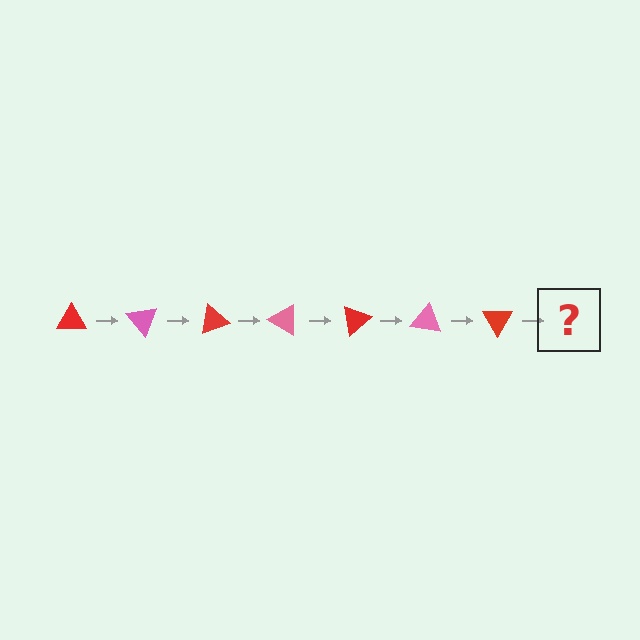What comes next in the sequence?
The next element should be a pink triangle, rotated 350 degrees from the start.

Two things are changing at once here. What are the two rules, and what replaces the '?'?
The two rules are that it rotates 50 degrees each step and the color cycles through red and pink. The '?' should be a pink triangle, rotated 350 degrees from the start.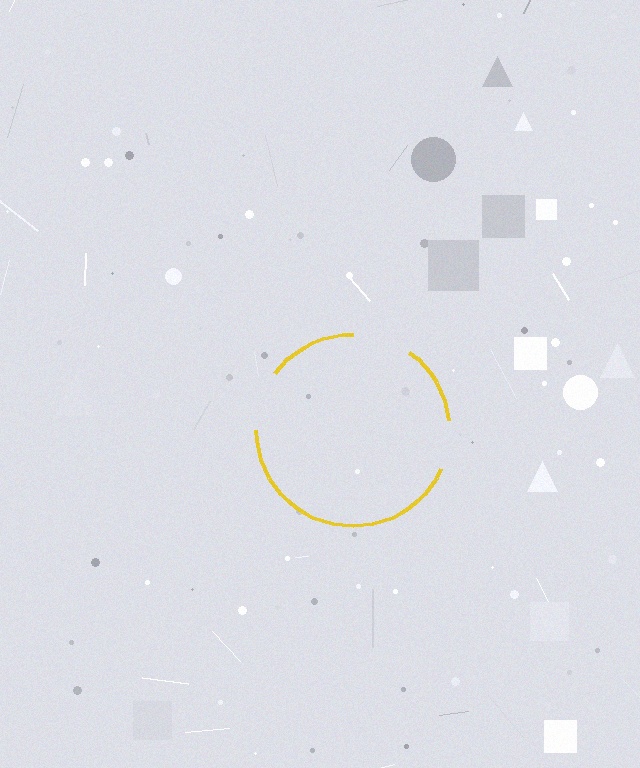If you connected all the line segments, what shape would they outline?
They would outline a circle.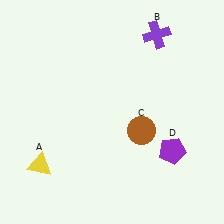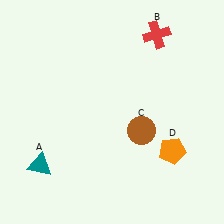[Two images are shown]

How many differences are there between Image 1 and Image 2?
There are 3 differences between the two images.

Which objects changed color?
A changed from yellow to teal. B changed from purple to red. D changed from purple to orange.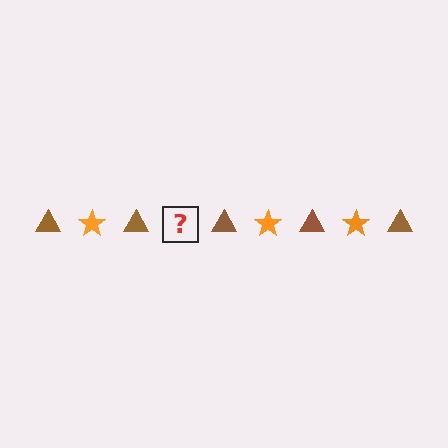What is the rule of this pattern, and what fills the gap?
The rule is that the pattern alternates between brown triangle and orange star. The gap should be filled with an orange star.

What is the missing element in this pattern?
The missing element is an orange star.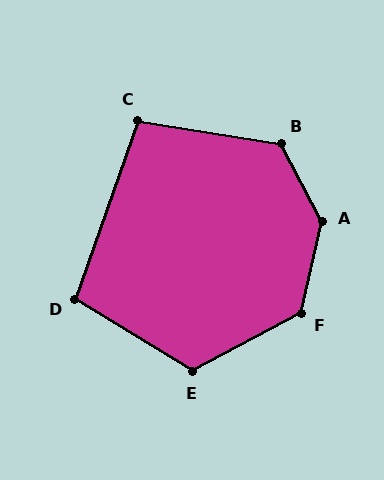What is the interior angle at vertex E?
Approximately 121 degrees (obtuse).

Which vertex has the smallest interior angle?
C, at approximately 100 degrees.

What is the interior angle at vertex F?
Approximately 131 degrees (obtuse).